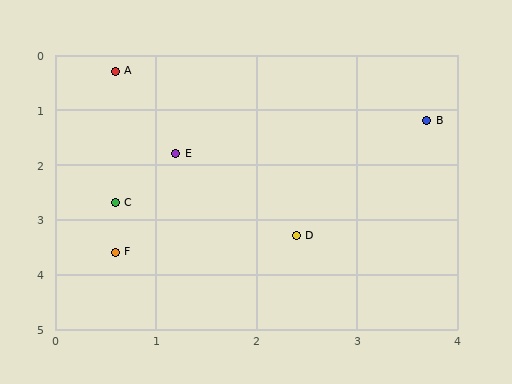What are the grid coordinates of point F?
Point F is at approximately (0.6, 3.6).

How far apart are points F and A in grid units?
Points F and A are about 3.3 grid units apart.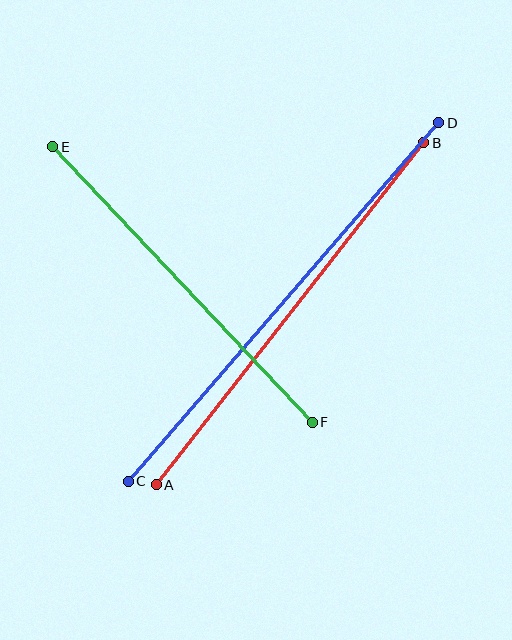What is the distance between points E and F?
The distance is approximately 379 pixels.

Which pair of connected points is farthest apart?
Points C and D are farthest apart.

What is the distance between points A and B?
The distance is approximately 434 pixels.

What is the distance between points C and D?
The distance is approximately 474 pixels.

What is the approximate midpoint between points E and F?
The midpoint is at approximately (182, 284) pixels.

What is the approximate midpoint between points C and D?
The midpoint is at approximately (283, 302) pixels.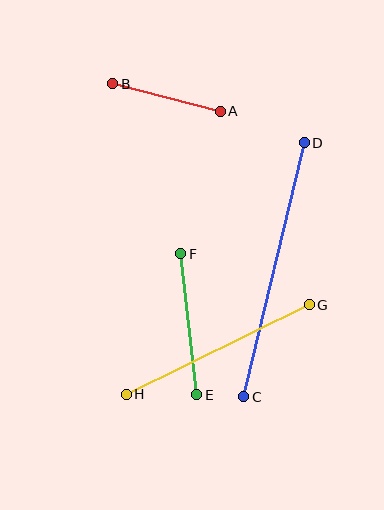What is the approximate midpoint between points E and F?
The midpoint is at approximately (189, 324) pixels.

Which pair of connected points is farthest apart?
Points C and D are farthest apart.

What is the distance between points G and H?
The distance is approximately 204 pixels.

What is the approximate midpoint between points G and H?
The midpoint is at approximately (218, 350) pixels.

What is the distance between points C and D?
The distance is approximately 261 pixels.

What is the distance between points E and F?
The distance is approximately 142 pixels.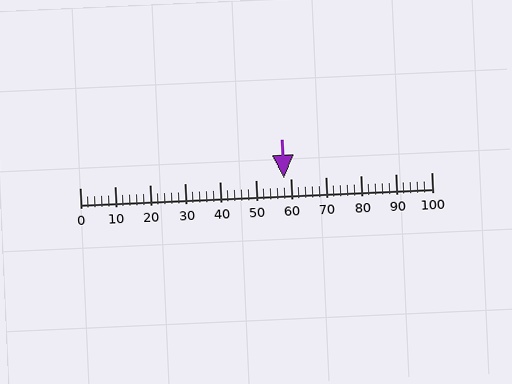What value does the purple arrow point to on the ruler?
The purple arrow points to approximately 58.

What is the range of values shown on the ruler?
The ruler shows values from 0 to 100.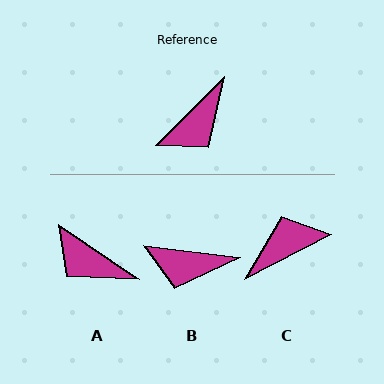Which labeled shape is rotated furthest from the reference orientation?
C, about 162 degrees away.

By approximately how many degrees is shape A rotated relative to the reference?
Approximately 79 degrees clockwise.